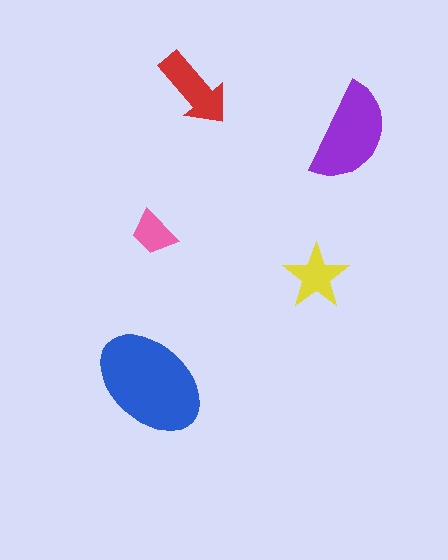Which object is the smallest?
The pink trapezoid.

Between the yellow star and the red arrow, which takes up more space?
The red arrow.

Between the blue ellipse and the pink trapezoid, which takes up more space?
The blue ellipse.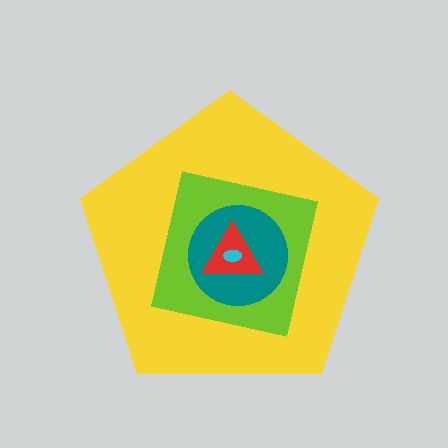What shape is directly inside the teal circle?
The red triangle.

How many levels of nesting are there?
5.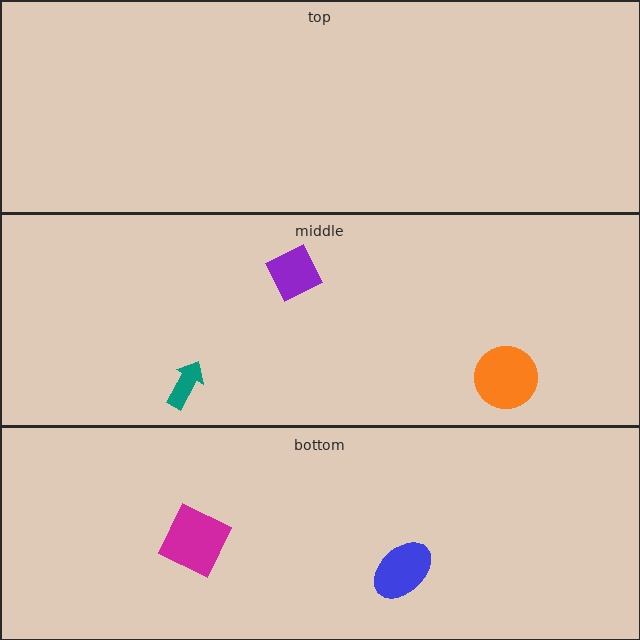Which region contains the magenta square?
The bottom region.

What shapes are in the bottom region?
The magenta square, the blue ellipse.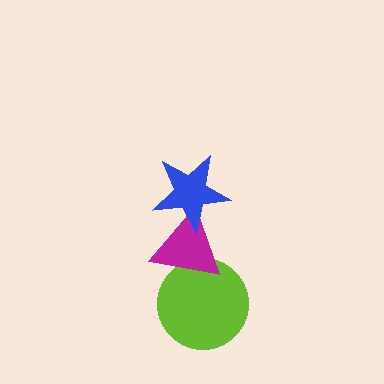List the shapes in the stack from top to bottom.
From top to bottom: the blue star, the magenta triangle, the lime circle.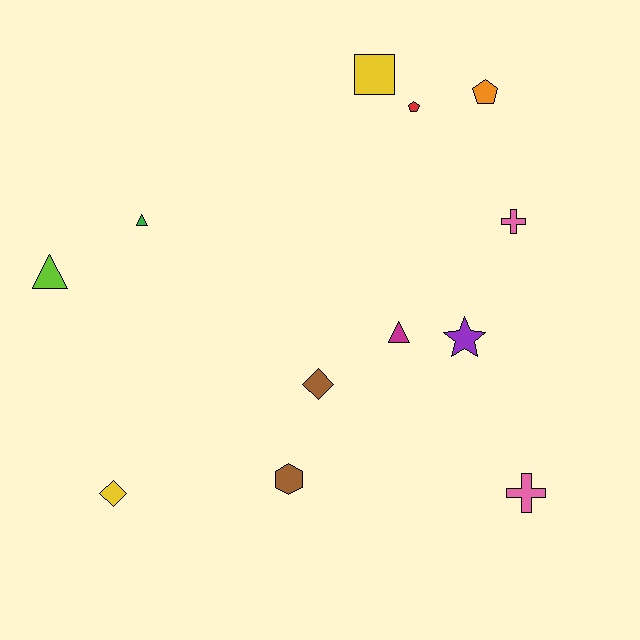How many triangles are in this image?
There are 3 triangles.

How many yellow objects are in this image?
There are 2 yellow objects.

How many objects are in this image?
There are 12 objects.